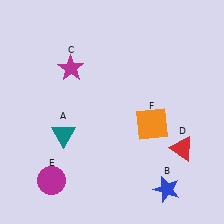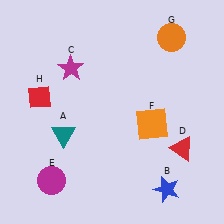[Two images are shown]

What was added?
An orange circle (G), a red diamond (H) were added in Image 2.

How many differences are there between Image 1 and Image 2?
There are 2 differences between the two images.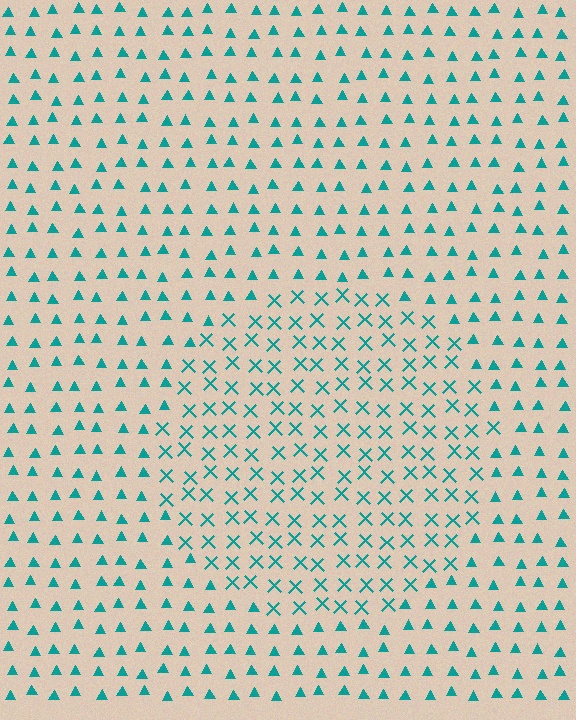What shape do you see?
I see a circle.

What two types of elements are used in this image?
The image uses X marks inside the circle region and triangles outside it.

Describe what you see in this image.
The image is filled with small teal elements arranged in a uniform grid. A circle-shaped region contains X marks, while the surrounding area contains triangles. The boundary is defined purely by the change in element shape.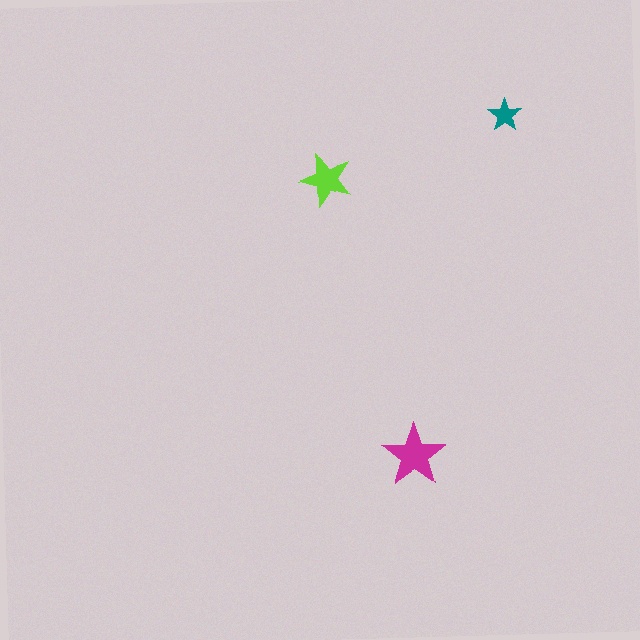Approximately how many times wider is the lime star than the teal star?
About 1.5 times wider.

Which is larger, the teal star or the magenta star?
The magenta one.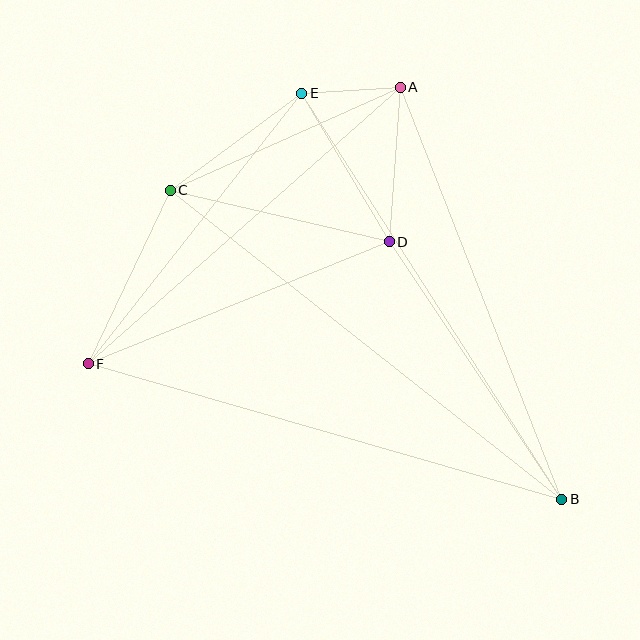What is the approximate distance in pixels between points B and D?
The distance between B and D is approximately 310 pixels.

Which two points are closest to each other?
Points A and E are closest to each other.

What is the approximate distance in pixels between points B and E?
The distance between B and E is approximately 482 pixels.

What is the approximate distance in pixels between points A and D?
The distance between A and D is approximately 155 pixels.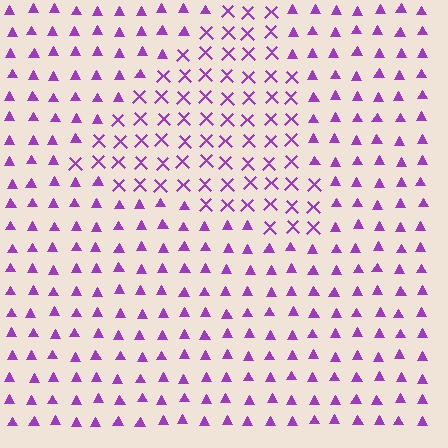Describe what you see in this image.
The image is filled with small purple elements arranged in a uniform grid. A triangle-shaped region contains X marks, while the surrounding area contains triangles. The boundary is defined purely by the change in element shape.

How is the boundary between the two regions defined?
The boundary is defined by a change in element shape: X marks inside vs. triangles outside. All elements share the same color and spacing.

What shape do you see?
I see a triangle.